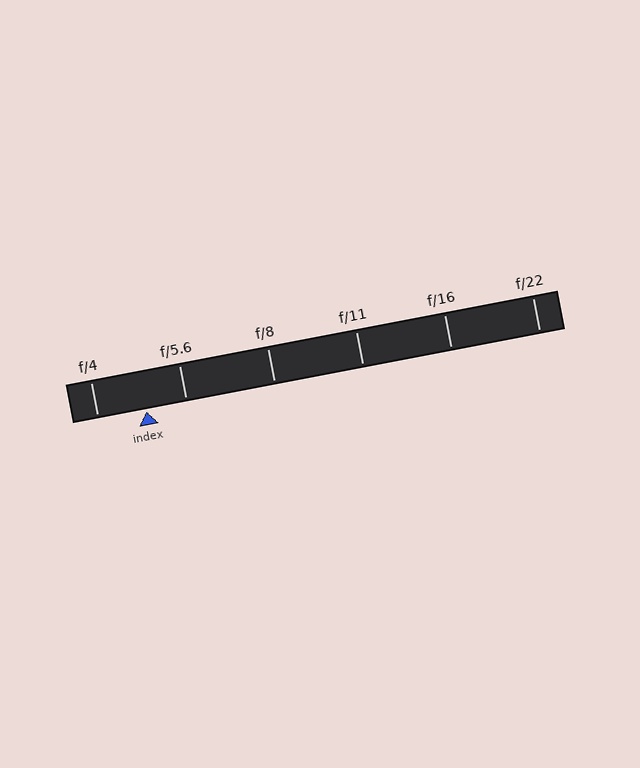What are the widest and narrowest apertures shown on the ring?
The widest aperture shown is f/4 and the narrowest is f/22.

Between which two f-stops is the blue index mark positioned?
The index mark is between f/4 and f/5.6.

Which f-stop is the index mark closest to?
The index mark is closest to f/5.6.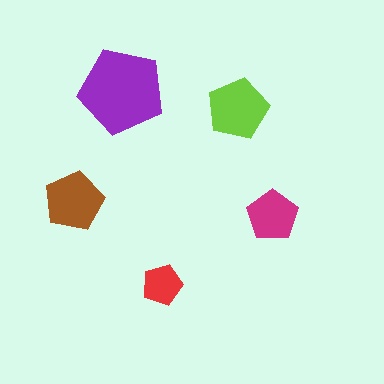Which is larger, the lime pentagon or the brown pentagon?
The lime one.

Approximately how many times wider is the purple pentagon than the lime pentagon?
About 1.5 times wider.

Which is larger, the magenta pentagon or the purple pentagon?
The purple one.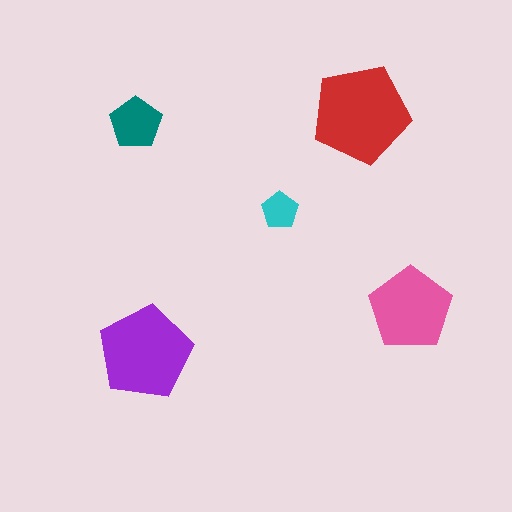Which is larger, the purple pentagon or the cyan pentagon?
The purple one.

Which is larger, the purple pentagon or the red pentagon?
The red one.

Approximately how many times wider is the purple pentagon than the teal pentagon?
About 2 times wider.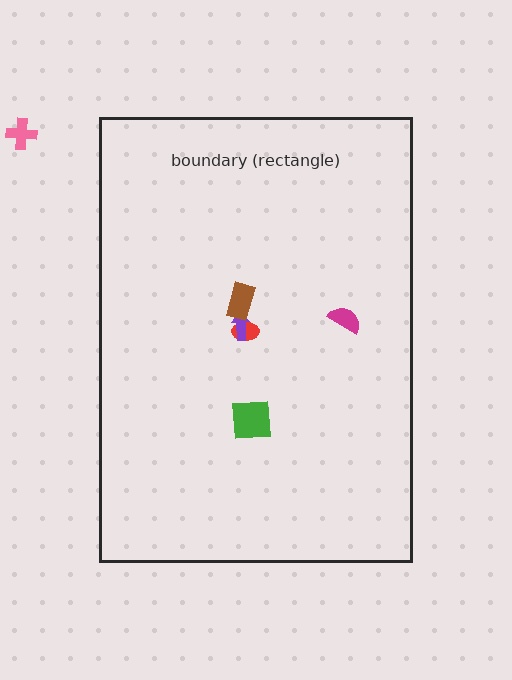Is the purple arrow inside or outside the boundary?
Inside.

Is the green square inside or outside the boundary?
Inside.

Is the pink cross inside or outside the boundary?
Outside.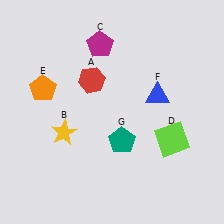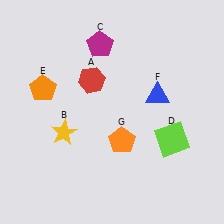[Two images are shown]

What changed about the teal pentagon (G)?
In Image 1, G is teal. In Image 2, it changed to orange.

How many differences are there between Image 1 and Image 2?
There is 1 difference between the two images.